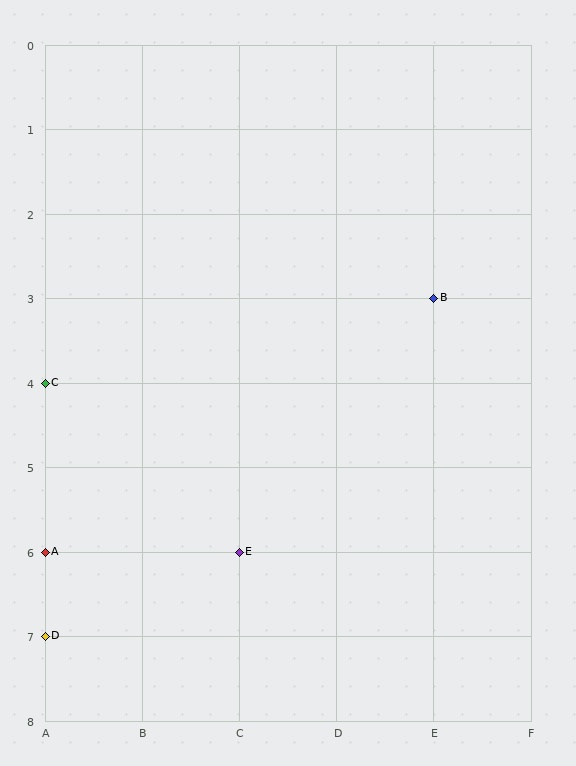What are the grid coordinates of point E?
Point E is at grid coordinates (C, 6).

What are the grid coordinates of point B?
Point B is at grid coordinates (E, 3).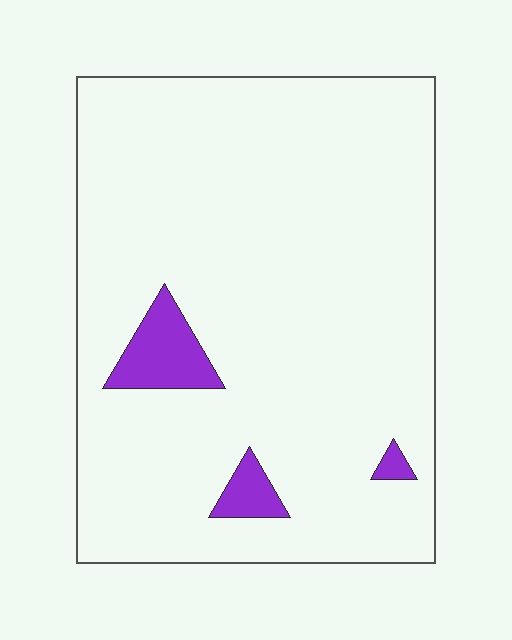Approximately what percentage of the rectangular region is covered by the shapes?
Approximately 5%.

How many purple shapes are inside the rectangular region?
3.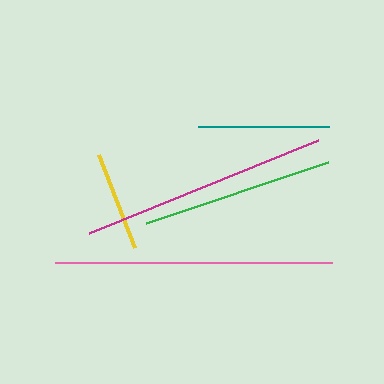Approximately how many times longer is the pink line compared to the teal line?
The pink line is approximately 2.1 times the length of the teal line.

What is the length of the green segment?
The green segment is approximately 192 pixels long.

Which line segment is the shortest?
The yellow line is the shortest at approximately 99 pixels.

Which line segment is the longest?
The pink line is the longest at approximately 277 pixels.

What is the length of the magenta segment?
The magenta segment is approximately 247 pixels long.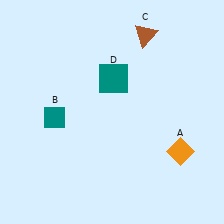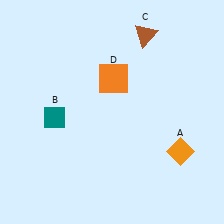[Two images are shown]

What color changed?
The square (D) changed from teal in Image 1 to orange in Image 2.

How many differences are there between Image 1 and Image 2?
There is 1 difference between the two images.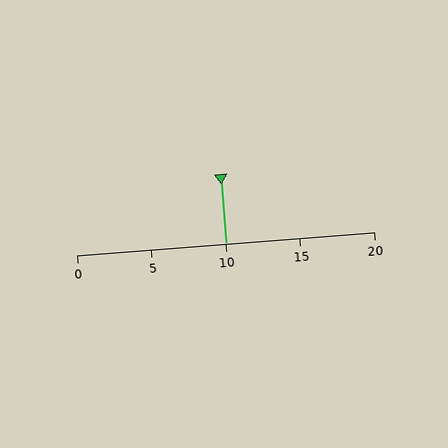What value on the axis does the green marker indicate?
The marker indicates approximately 10.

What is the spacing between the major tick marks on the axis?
The major ticks are spaced 5 apart.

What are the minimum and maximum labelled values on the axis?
The axis runs from 0 to 20.